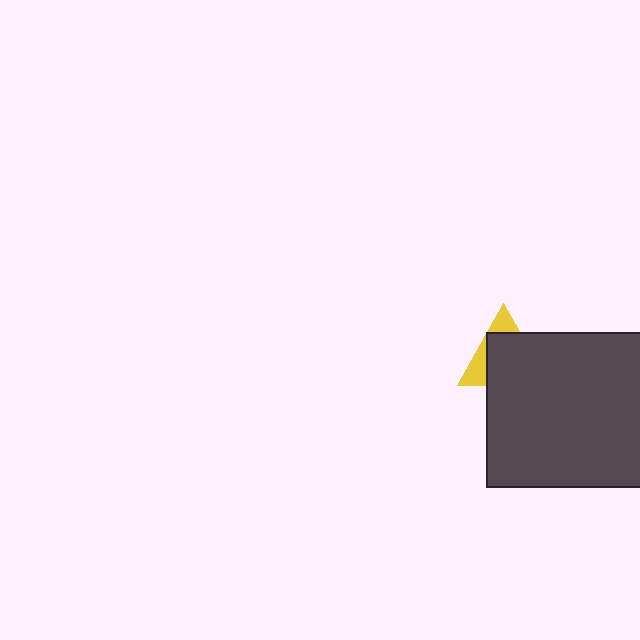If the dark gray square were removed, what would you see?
You would see the complete yellow triangle.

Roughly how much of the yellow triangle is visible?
A small part of it is visible (roughly 31%).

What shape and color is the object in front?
The object in front is a dark gray square.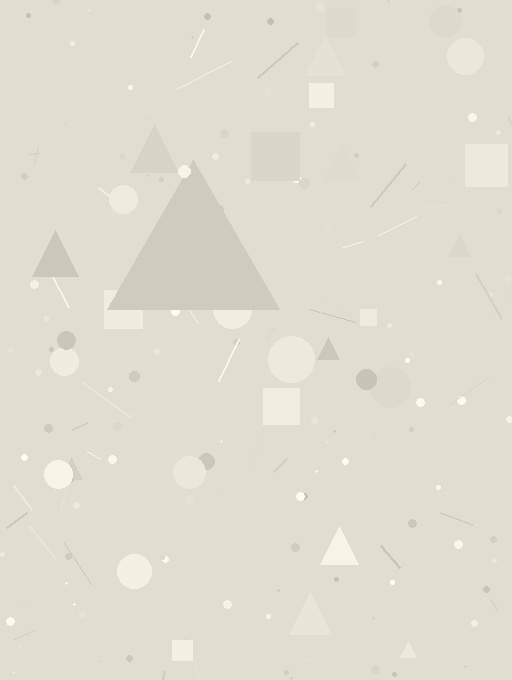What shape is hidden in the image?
A triangle is hidden in the image.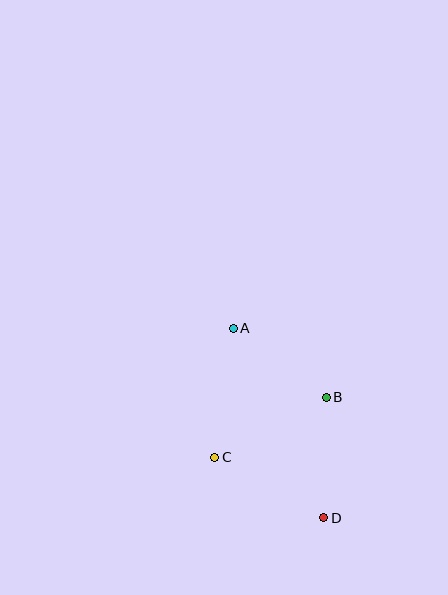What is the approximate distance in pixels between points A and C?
The distance between A and C is approximately 130 pixels.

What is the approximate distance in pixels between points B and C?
The distance between B and C is approximately 126 pixels.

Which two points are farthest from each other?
Points A and D are farthest from each other.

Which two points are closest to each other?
Points A and B are closest to each other.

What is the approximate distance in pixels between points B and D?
The distance between B and D is approximately 121 pixels.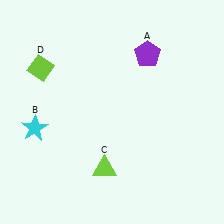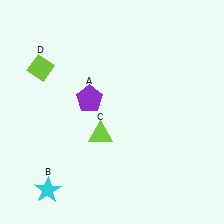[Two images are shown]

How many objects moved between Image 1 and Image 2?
3 objects moved between the two images.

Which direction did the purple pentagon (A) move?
The purple pentagon (A) moved left.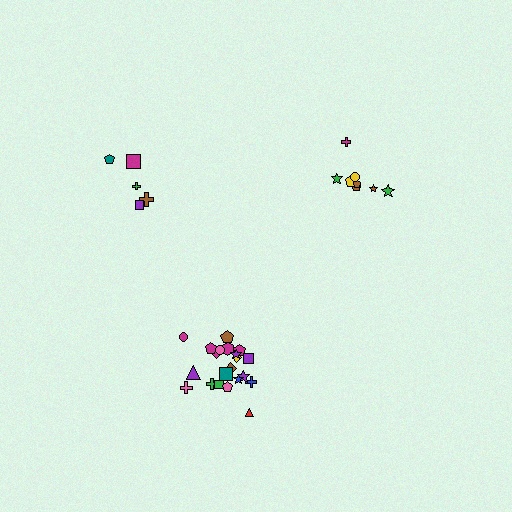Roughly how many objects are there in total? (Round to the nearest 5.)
Roughly 35 objects in total.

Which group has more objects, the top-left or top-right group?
The top-right group.